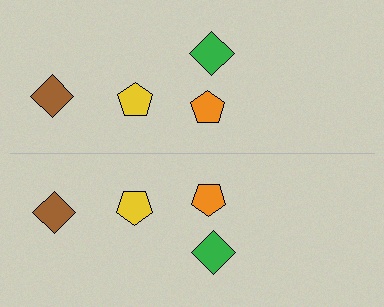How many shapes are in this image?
There are 8 shapes in this image.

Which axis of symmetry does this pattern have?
The pattern has a horizontal axis of symmetry running through the center of the image.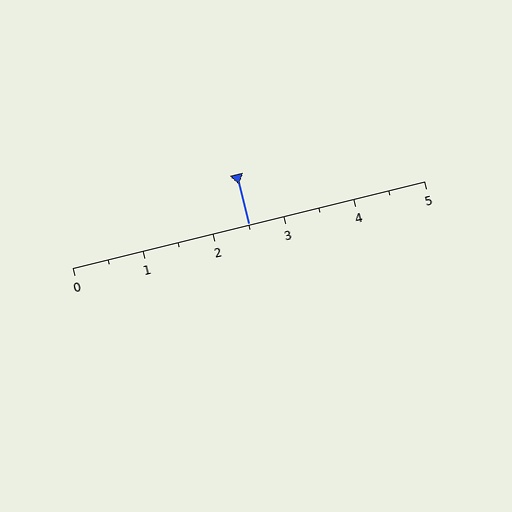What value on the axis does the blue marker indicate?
The marker indicates approximately 2.5.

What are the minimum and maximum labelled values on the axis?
The axis runs from 0 to 5.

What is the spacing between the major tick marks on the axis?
The major ticks are spaced 1 apart.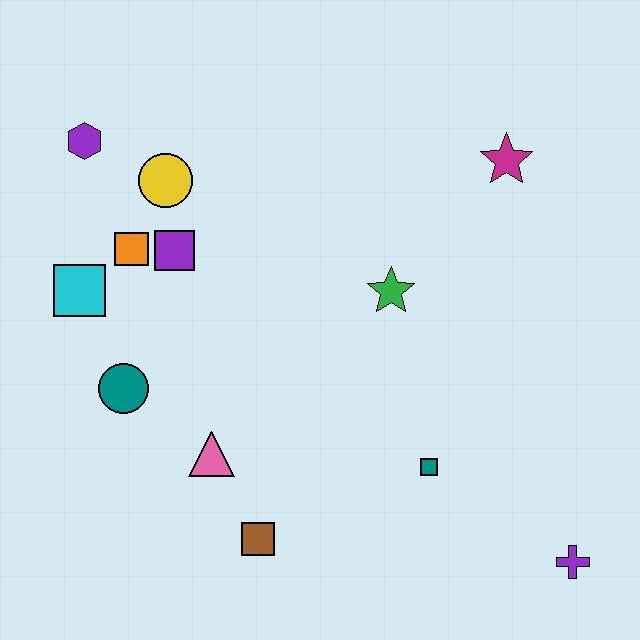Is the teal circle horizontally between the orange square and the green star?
No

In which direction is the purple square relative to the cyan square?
The purple square is to the right of the cyan square.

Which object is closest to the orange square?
The purple square is closest to the orange square.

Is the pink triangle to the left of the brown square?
Yes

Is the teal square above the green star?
No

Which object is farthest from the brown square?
The magenta star is farthest from the brown square.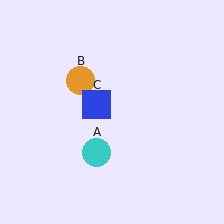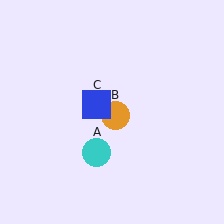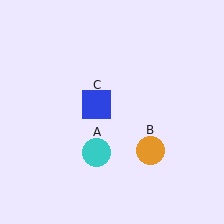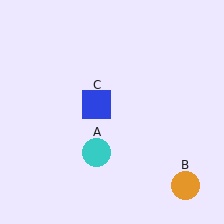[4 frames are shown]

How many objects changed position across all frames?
1 object changed position: orange circle (object B).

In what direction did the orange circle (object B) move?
The orange circle (object B) moved down and to the right.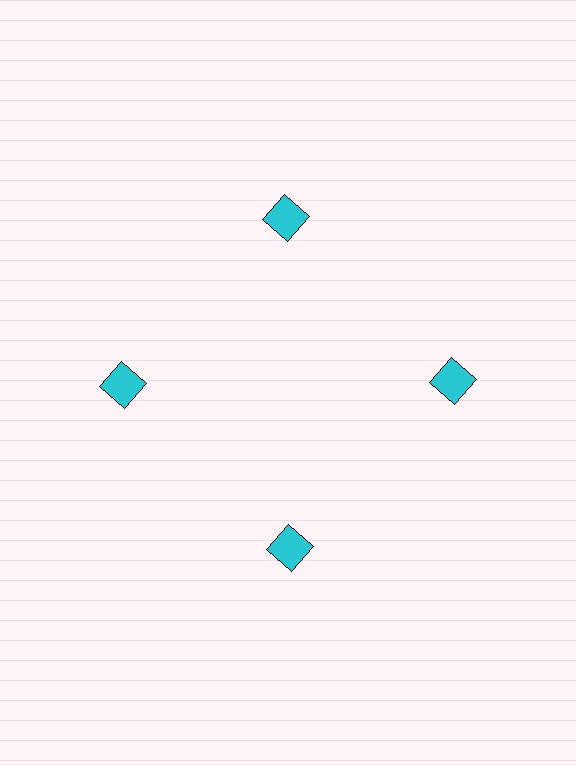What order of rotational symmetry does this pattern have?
This pattern has 4-fold rotational symmetry.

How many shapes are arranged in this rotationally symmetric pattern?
There are 4 shapes, arranged in 4 groups of 1.